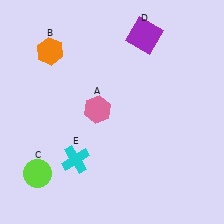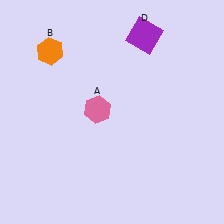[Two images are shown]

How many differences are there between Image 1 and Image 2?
There are 2 differences between the two images.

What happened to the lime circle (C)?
The lime circle (C) was removed in Image 2. It was in the bottom-left area of Image 1.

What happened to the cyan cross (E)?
The cyan cross (E) was removed in Image 2. It was in the bottom-left area of Image 1.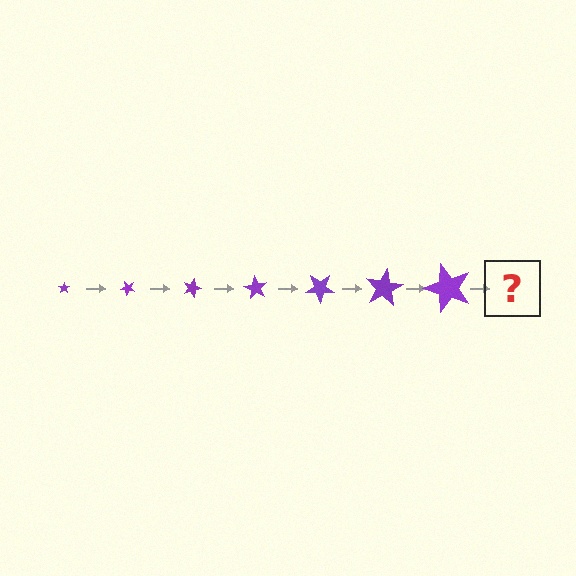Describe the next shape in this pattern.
It should be a star, larger than the previous one and rotated 315 degrees from the start.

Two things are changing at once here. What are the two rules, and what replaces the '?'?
The two rules are that the star grows larger each step and it rotates 45 degrees each step. The '?' should be a star, larger than the previous one and rotated 315 degrees from the start.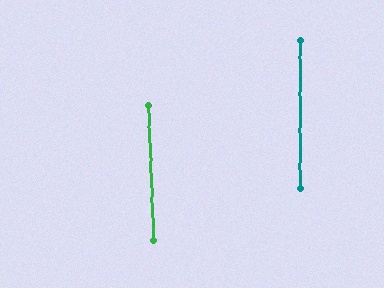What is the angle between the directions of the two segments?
Approximately 2 degrees.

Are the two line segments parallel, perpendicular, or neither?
Parallel — their directions differ by only 2.0°.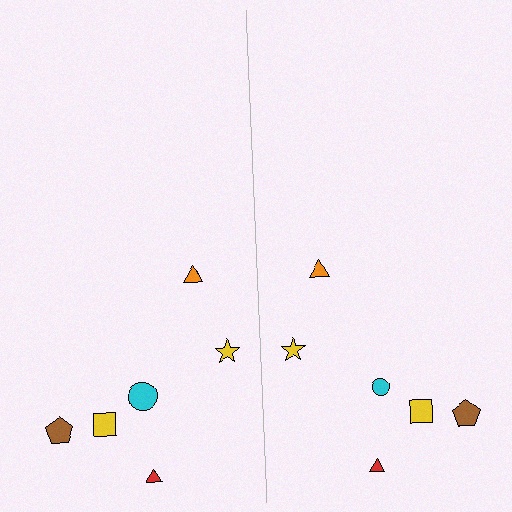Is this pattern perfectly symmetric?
No, the pattern is not perfectly symmetric. The cyan circle on the right side has a different size than its mirror counterpart.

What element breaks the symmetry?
The cyan circle on the right side has a different size than its mirror counterpart.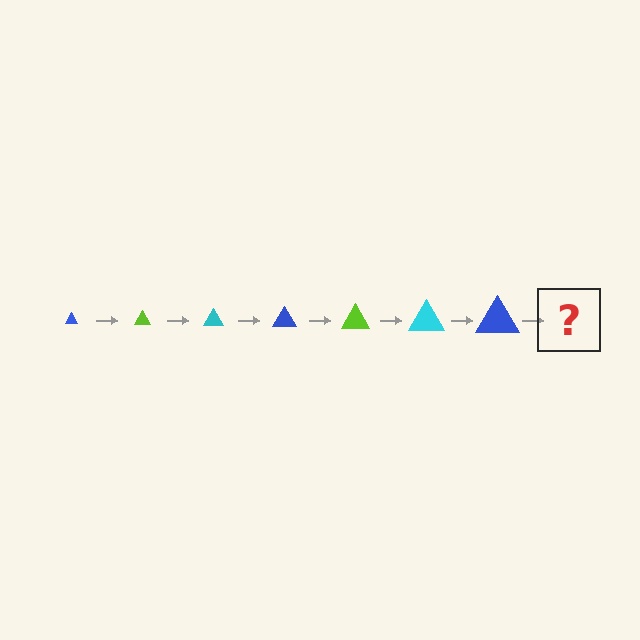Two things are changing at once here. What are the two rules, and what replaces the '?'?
The two rules are that the triangle grows larger each step and the color cycles through blue, lime, and cyan. The '?' should be a lime triangle, larger than the previous one.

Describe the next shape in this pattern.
It should be a lime triangle, larger than the previous one.